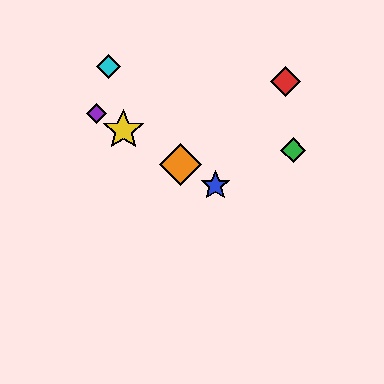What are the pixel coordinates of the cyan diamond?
The cyan diamond is at (109, 67).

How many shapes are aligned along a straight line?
4 shapes (the blue star, the yellow star, the purple diamond, the orange diamond) are aligned along a straight line.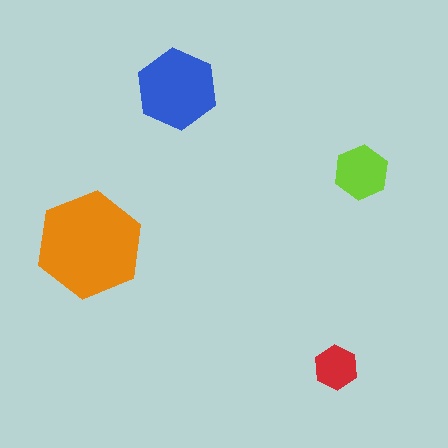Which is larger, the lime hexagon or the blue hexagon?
The blue one.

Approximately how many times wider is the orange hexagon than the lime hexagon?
About 2 times wider.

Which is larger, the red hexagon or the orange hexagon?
The orange one.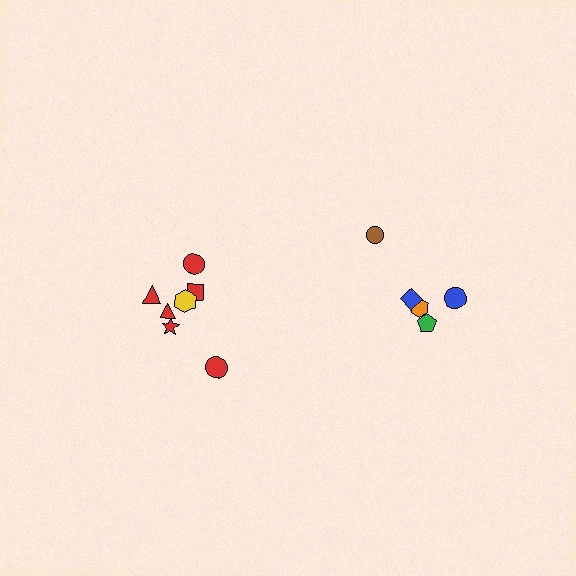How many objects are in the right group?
There are 5 objects.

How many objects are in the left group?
There are 7 objects.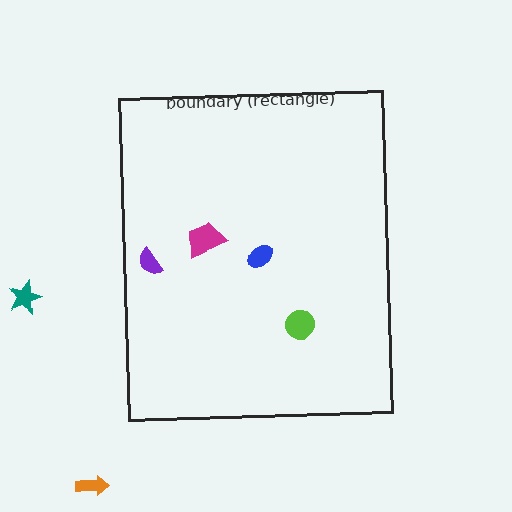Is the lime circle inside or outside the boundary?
Inside.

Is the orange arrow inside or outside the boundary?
Outside.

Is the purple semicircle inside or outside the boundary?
Inside.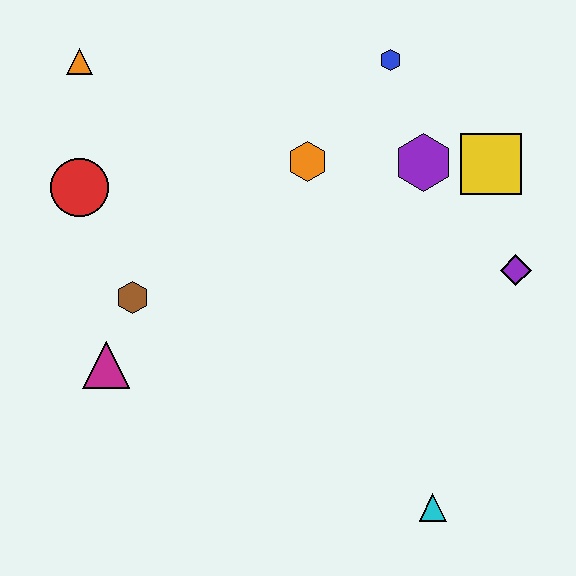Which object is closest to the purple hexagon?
The yellow square is closest to the purple hexagon.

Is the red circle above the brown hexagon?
Yes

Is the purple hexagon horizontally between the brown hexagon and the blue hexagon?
No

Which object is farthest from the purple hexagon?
The magenta triangle is farthest from the purple hexagon.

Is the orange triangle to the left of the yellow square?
Yes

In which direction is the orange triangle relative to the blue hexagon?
The orange triangle is to the left of the blue hexagon.